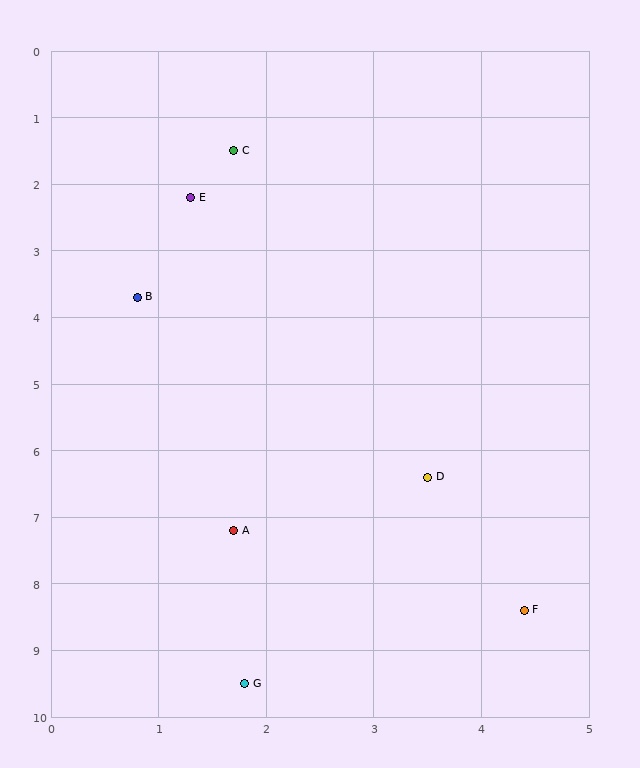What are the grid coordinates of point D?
Point D is at approximately (3.5, 6.4).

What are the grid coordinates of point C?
Point C is at approximately (1.7, 1.5).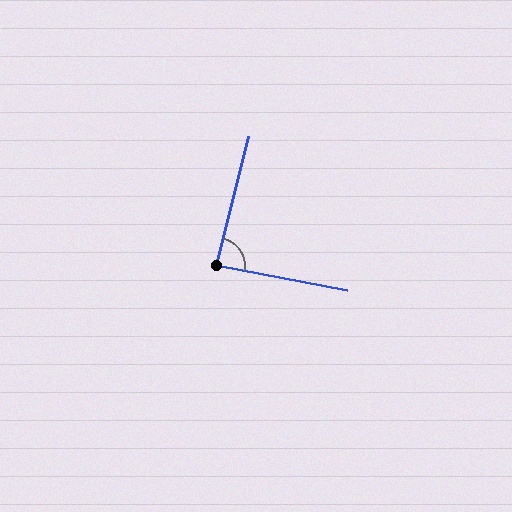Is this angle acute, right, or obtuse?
It is approximately a right angle.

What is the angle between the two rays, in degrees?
Approximately 87 degrees.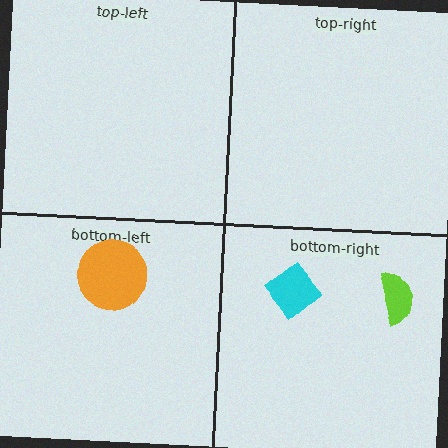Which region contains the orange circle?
The bottom-left region.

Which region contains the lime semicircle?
The bottom-right region.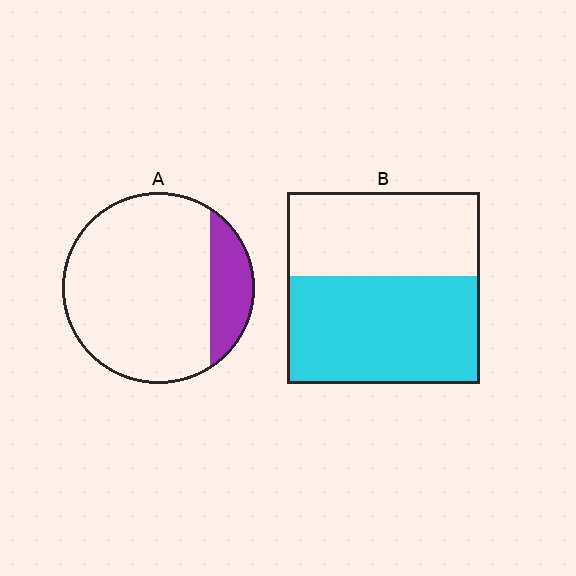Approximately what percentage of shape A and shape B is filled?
A is approximately 20% and B is approximately 55%.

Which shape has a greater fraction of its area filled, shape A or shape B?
Shape B.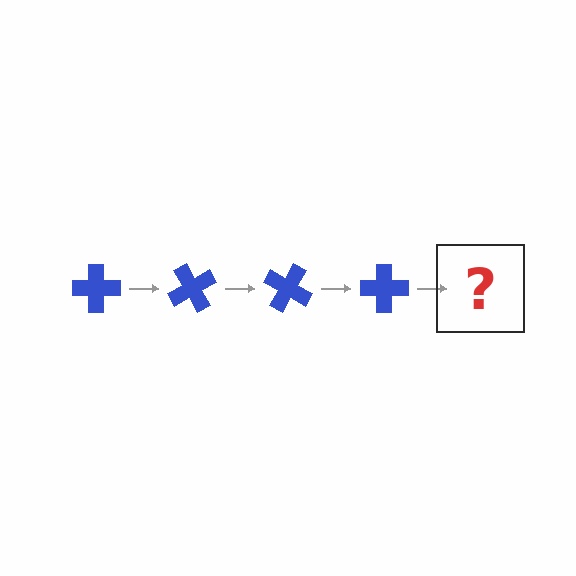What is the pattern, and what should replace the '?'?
The pattern is that the cross rotates 60 degrees each step. The '?' should be a blue cross rotated 240 degrees.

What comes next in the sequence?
The next element should be a blue cross rotated 240 degrees.